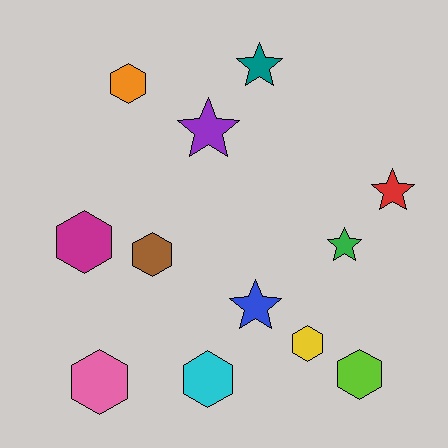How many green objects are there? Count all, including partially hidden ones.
There is 1 green object.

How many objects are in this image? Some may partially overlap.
There are 12 objects.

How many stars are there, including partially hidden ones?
There are 5 stars.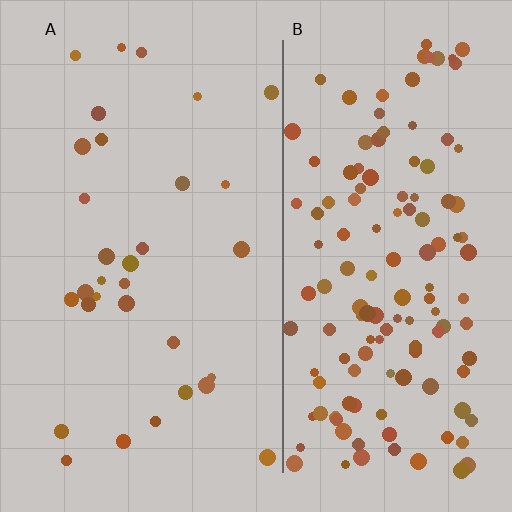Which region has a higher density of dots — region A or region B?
B (the right).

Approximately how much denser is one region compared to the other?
Approximately 4.3× — region B over region A.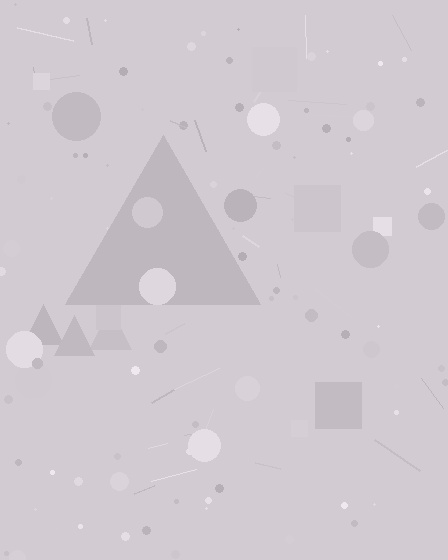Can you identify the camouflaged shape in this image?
The camouflaged shape is a triangle.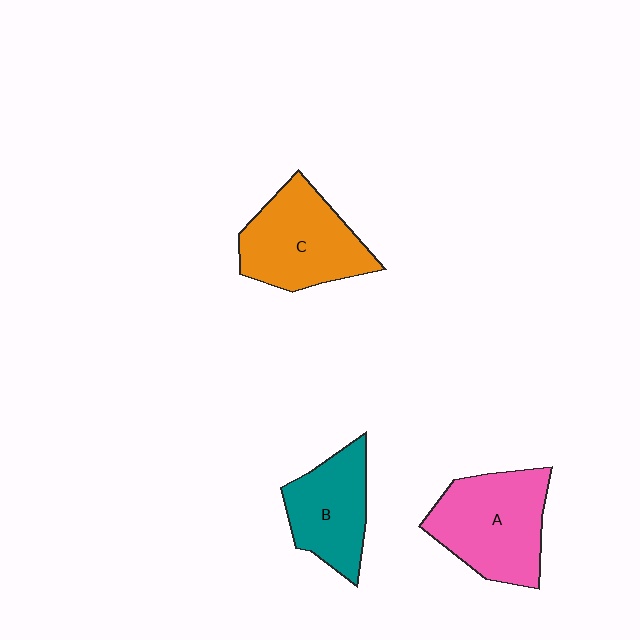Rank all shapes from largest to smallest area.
From largest to smallest: A (pink), C (orange), B (teal).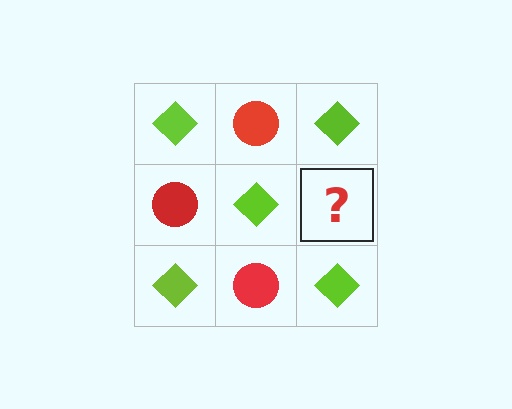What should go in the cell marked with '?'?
The missing cell should contain a red circle.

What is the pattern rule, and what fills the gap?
The rule is that it alternates lime diamond and red circle in a checkerboard pattern. The gap should be filled with a red circle.